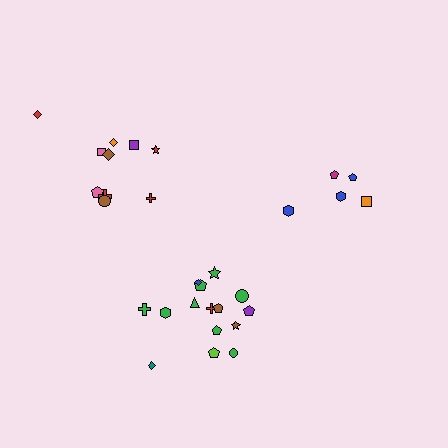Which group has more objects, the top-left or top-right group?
The top-left group.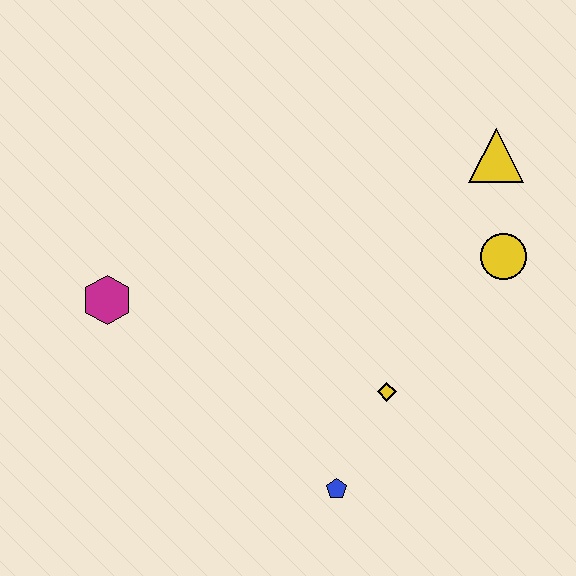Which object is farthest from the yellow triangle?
The magenta hexagon is farthest from the yellow triangle.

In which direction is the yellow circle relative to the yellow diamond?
The yellow circle is above the yellow diamond.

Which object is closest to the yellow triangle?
The yellow circle is closest to the yellow triangle.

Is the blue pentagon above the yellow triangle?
No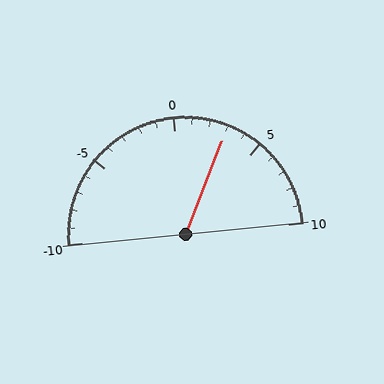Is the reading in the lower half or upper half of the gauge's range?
The reading is in the upper half of the range (-10 to 10).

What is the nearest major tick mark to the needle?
The nearest major tick mark is 5.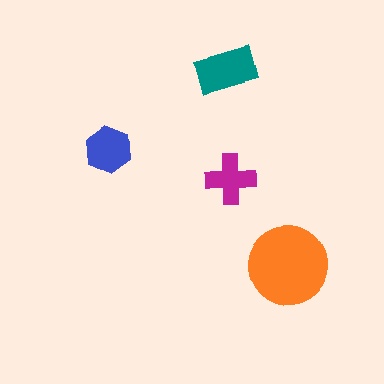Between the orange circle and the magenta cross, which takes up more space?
The orange circle.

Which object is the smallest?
The magenta cross.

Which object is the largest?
The orange circle.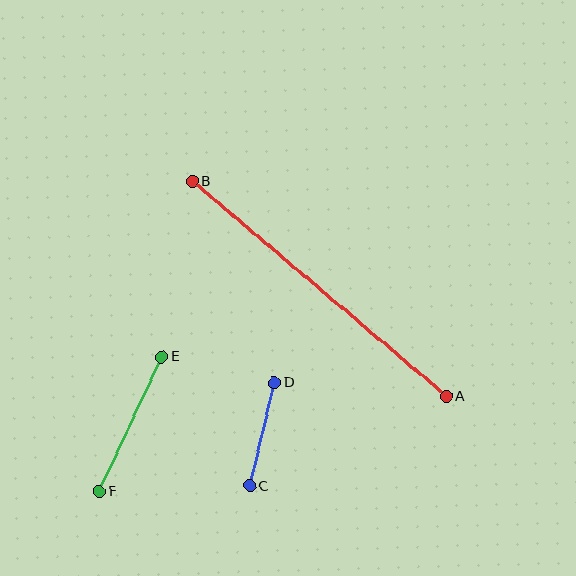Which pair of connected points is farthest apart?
Points A and B are farthest apart.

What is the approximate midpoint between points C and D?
The midpoint is at approximately (262, 434) pixels.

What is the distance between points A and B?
The distance is approximately 333 pixels.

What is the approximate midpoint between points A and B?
The midpoint is at approximately (319, 289) pixels.